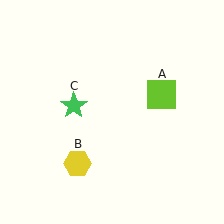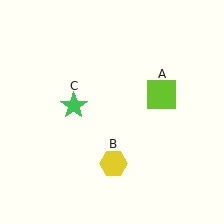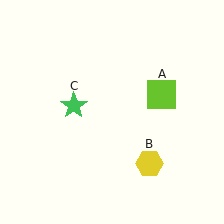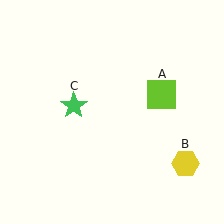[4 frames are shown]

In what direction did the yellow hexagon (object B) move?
The yellow hexagon (object B) moved right.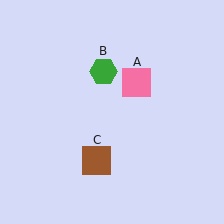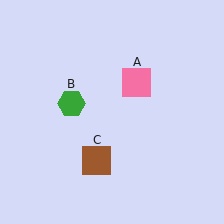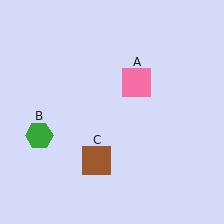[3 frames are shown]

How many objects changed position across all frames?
1 object changed position: green hexagon (object B).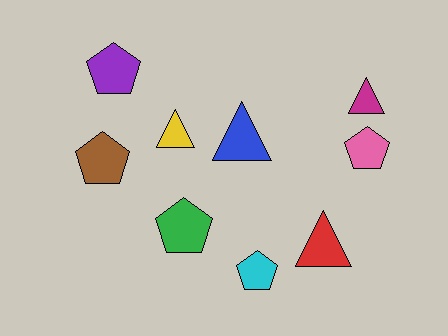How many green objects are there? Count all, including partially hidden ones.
There is 1 green object.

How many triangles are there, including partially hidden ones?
There are 4 triangles.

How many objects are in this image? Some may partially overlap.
There are 9 objects.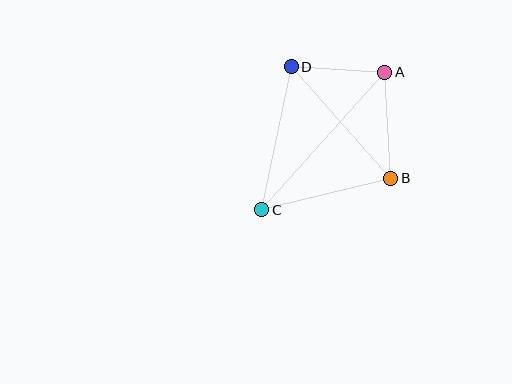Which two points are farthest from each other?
Points A and C are farthest from each other.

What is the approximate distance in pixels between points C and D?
The distance between C and D is approximately 146 pixels.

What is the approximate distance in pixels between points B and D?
The distance between B and D is approximately 150 pixels.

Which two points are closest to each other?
Points A and D are closest to each other.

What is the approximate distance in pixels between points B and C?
The distance between B and C is approximately 133 pixels.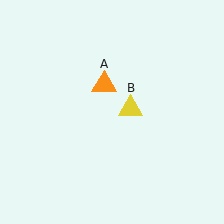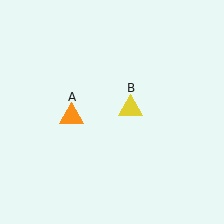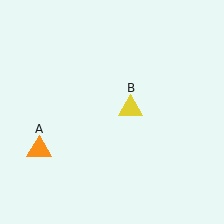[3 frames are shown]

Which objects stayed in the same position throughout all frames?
Yellow triangle (object B) remained stationary.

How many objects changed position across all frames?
1 object changed position: orange triangle (object A).